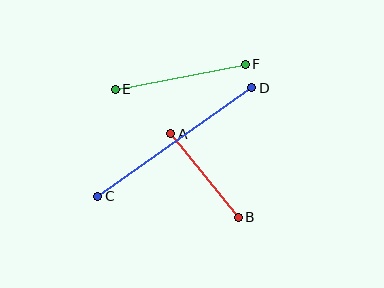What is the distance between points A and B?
The distance is approximately 107 pixels.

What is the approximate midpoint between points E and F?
The midpoint is at approximately (180, 77) pixels.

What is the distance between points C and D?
The distance is approximately 189 pixels.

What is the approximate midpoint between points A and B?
The midpoint is at approximately (205, 175) pixels.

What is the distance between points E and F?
The distance is approximately 132 pixels.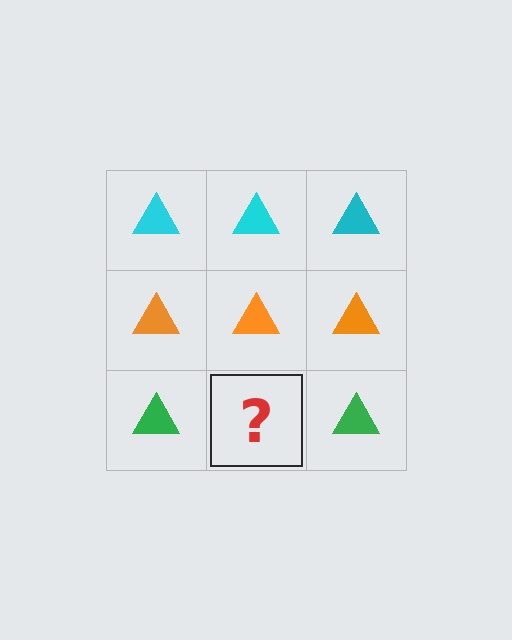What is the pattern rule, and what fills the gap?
The rule is that each row has a consistent color. The gap should be filled with a green triangle.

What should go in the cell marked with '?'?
The missing cell should contain a green triangle.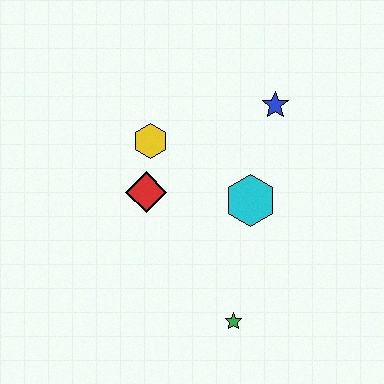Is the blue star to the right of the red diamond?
Yes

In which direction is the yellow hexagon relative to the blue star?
The yellow hexagon is to the left of the blue star.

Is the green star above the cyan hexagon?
No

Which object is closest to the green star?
The cyan hexagon is closest to the green star.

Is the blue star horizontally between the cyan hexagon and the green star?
No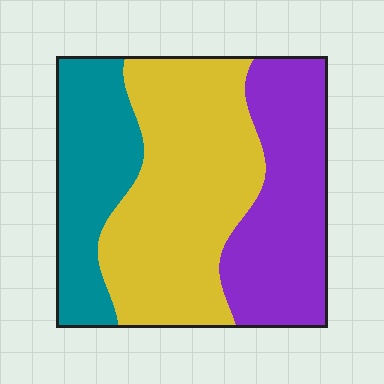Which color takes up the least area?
Teal, at roughly 25%.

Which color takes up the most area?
Yellow, at roughly 45%.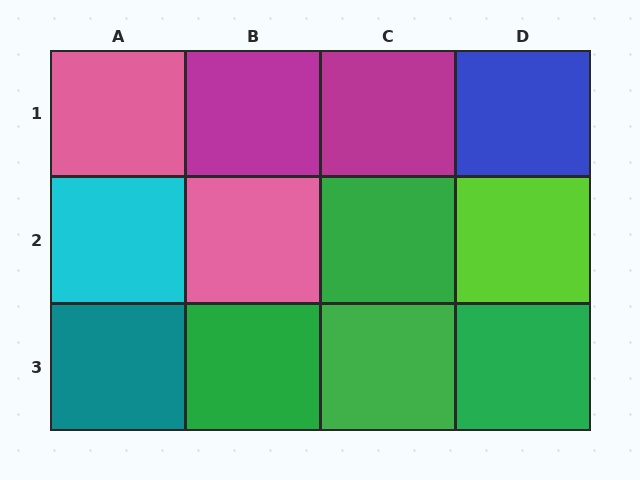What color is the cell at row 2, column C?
Green.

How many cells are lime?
1 cell is lime.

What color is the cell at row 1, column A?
Pink.